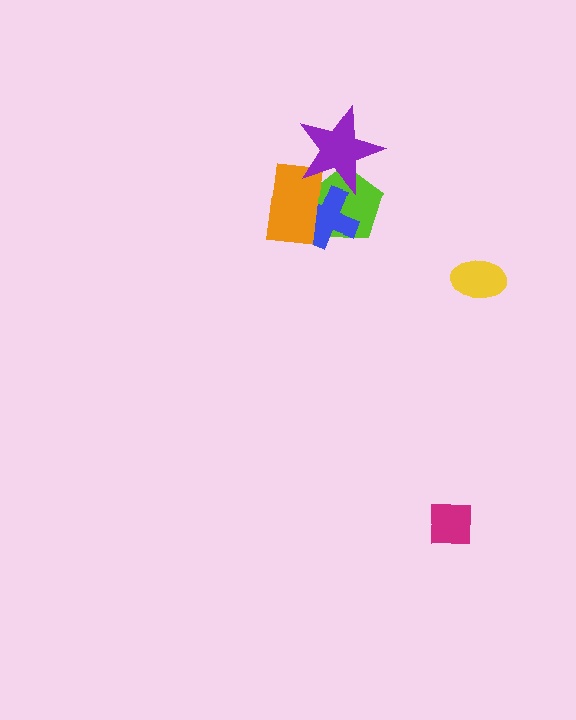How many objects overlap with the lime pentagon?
3 objects overlap with the lime pentagon.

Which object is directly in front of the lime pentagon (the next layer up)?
The blue cross is directly in front of the lime pentagon.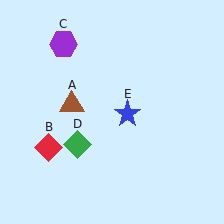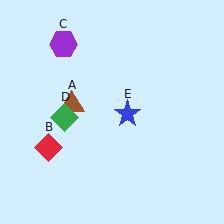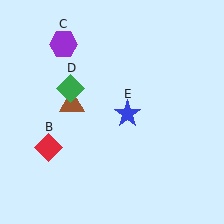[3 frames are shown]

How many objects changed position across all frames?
1 object changed position: green diamond (object D).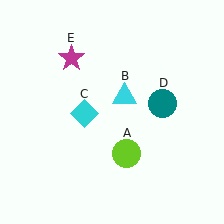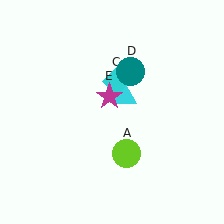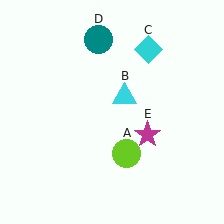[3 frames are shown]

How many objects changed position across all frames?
3 objects changed position: cyan diamond (object C), teal circle (object D), magenta star (object E).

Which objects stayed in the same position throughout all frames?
Lime circle (object A) and cyan triangle (object B) remained stationary.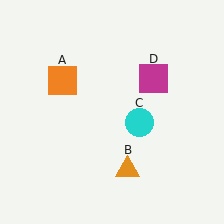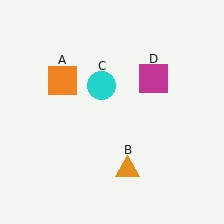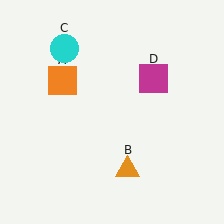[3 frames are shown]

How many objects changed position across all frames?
1 object changed position: cyan circle (object C).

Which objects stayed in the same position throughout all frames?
Orange square (object A) and orange triangle (object B) and magenta square (object D) remained stationary.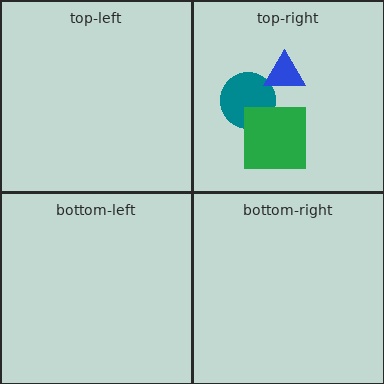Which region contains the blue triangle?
The top-right region.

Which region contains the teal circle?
The top-right region.